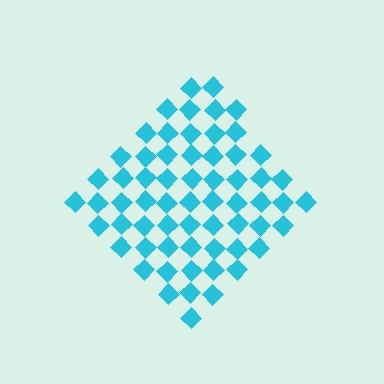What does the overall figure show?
The overall figure shows a diamond.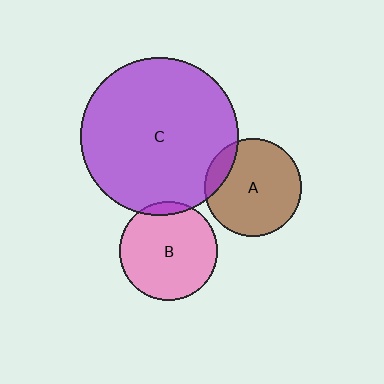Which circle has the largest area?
Circle C (purple).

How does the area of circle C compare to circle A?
Approximately 2.6 times.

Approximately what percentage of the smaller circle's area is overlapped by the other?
Approximately 5%.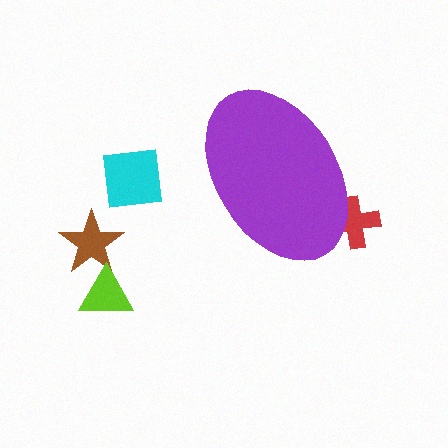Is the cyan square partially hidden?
No, the cyan square is fully visible.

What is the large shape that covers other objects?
A purple ellipse.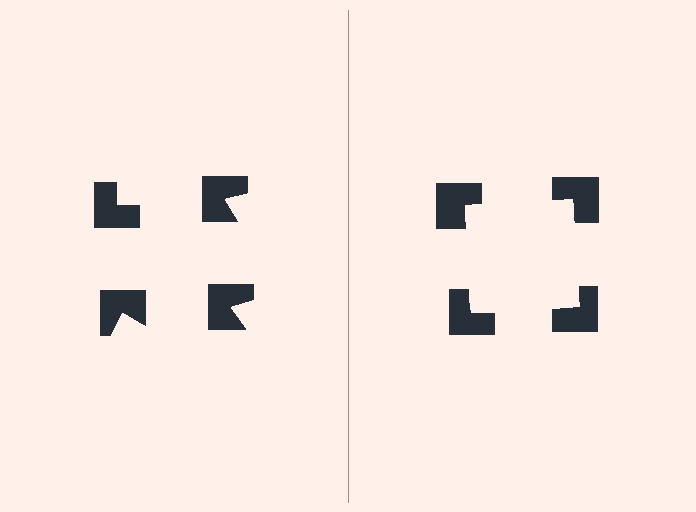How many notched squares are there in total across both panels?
8 — 4 on each side.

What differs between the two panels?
The notched squares are positioned identically on both sides; only the wedge orientations differ. On the right they align to a square; on the left they are misaligned.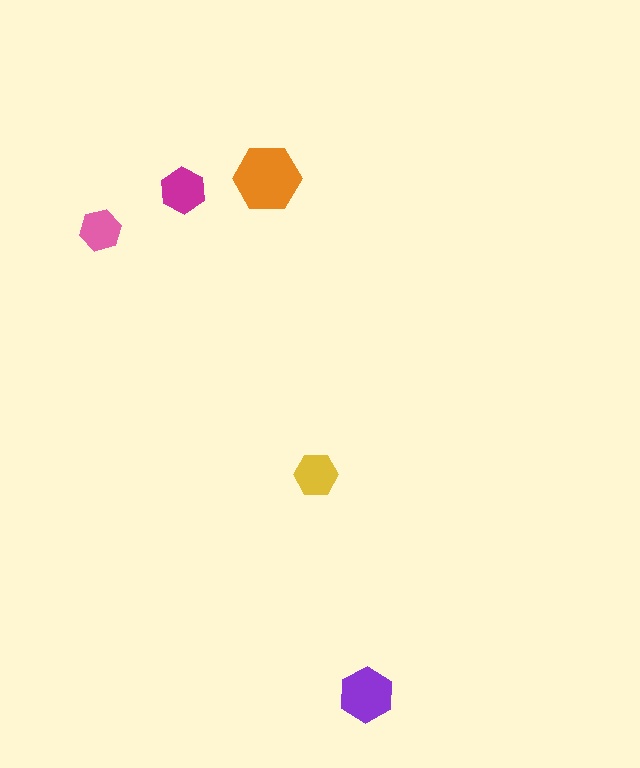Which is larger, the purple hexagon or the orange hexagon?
The orange one.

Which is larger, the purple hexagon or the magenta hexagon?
The purple one.